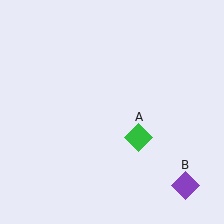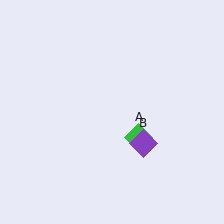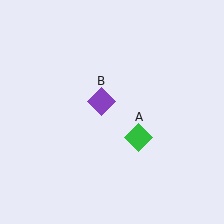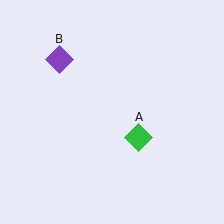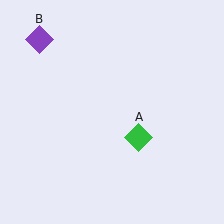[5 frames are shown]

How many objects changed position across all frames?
1 object changed position: purple diamond (object B).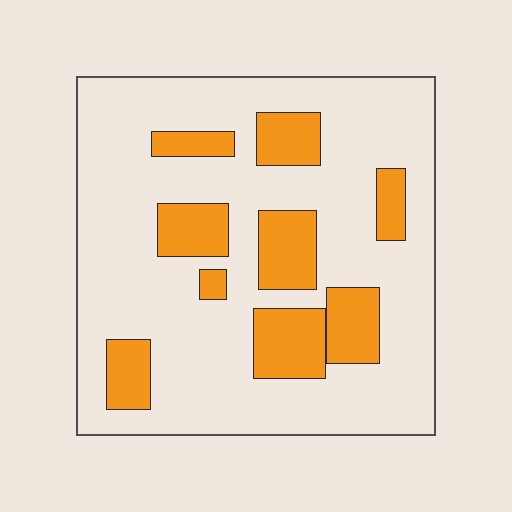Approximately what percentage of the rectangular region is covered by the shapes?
Approximately 25%.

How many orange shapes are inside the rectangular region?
9.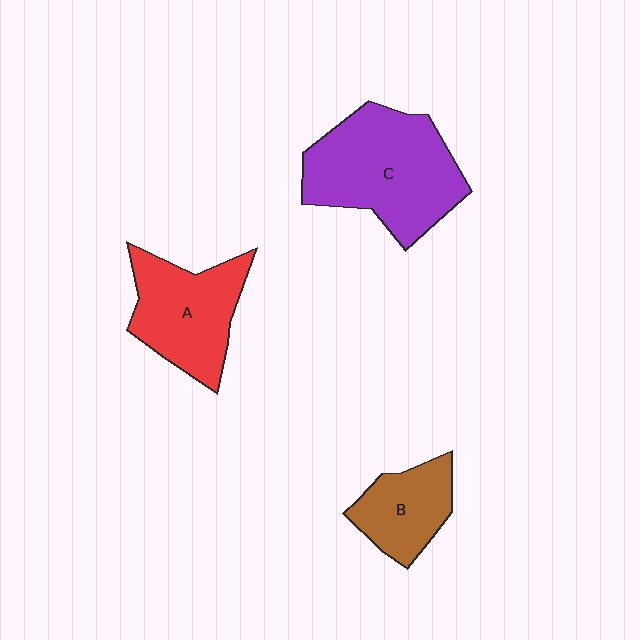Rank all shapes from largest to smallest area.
From largest to smallest: C (purple), A (red), B (brown).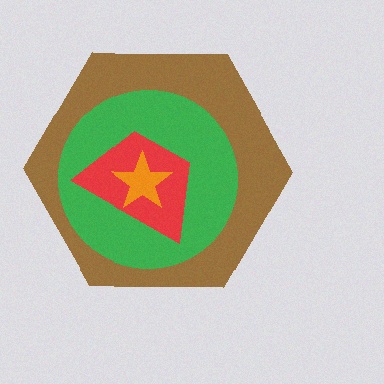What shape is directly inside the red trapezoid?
The orange star.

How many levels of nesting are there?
4.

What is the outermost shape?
The brown hexagon.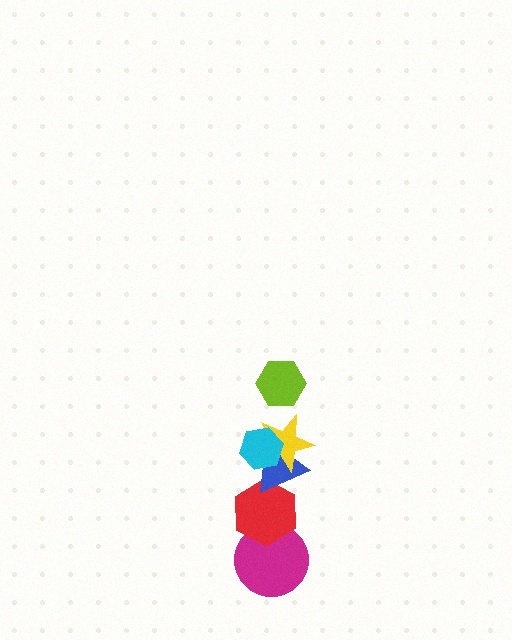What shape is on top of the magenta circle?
The red hexagon is on top of the magenta circle.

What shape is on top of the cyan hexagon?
The lime hexagon is on top of the cyan hexagon.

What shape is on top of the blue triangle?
The yellow star is on top of the blue triangle.